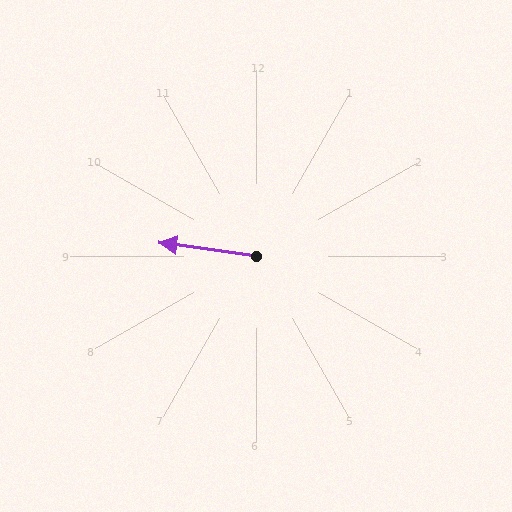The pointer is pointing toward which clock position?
Roughly 9 o'clock.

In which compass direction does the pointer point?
West.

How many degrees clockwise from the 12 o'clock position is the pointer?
Approximately 278 degrees.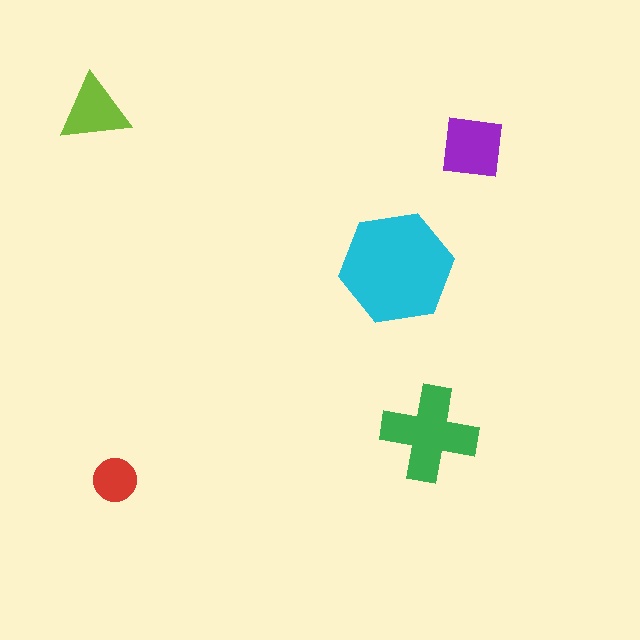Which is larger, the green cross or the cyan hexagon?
The cyan hexagon.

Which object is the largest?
The cyan hexagon.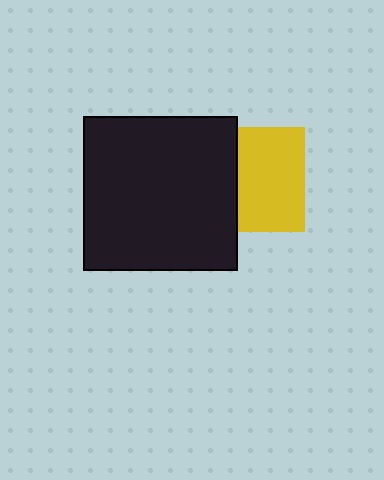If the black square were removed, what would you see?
You would see the complete yellow square.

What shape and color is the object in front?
The object in front is a black square.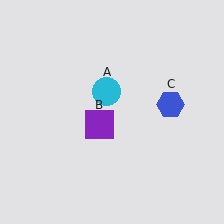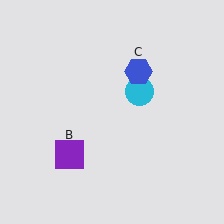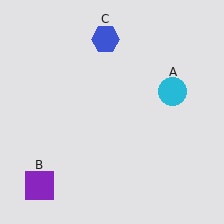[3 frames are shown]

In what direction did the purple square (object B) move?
The purple square (object B) moved down and to the left.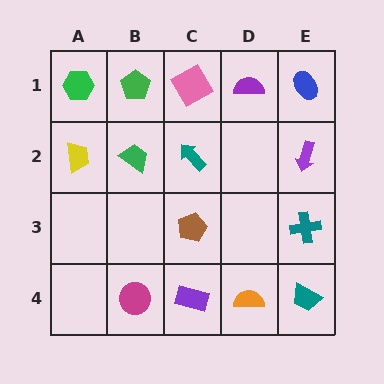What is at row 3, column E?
A teal cross.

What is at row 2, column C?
A teal arrow.